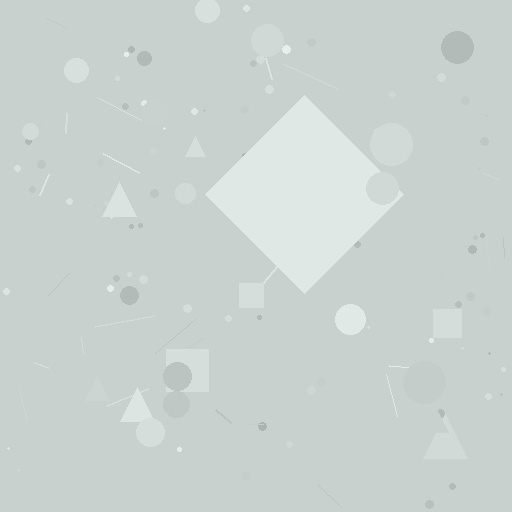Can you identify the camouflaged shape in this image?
The camouflaged shape is a diamond.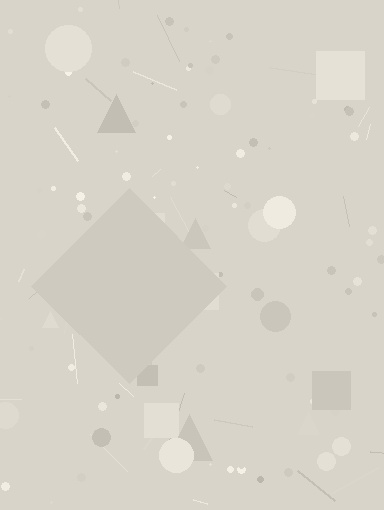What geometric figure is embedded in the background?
A diamond is embedded in the background.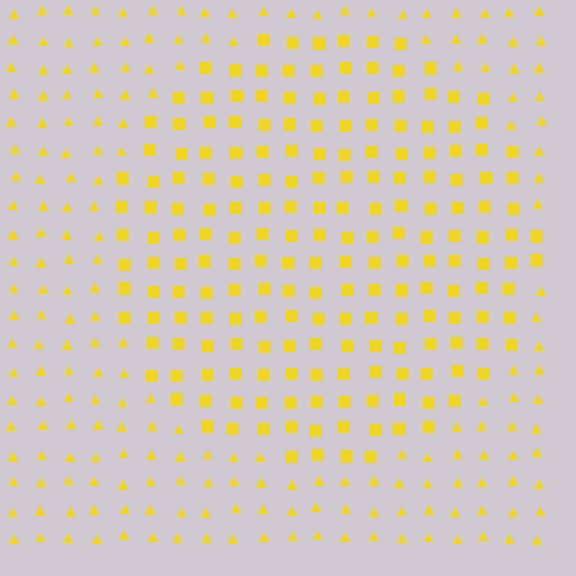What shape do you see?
I see a circle.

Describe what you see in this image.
The image is filled with small yellow elements arranged in a uniform grid. A circle-shaped region contains squares, while the surrounding area contains triangles. The boundary is defined purely by the change in element shape.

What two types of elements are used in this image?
The image uses squares inside the circle region and triangles outside it.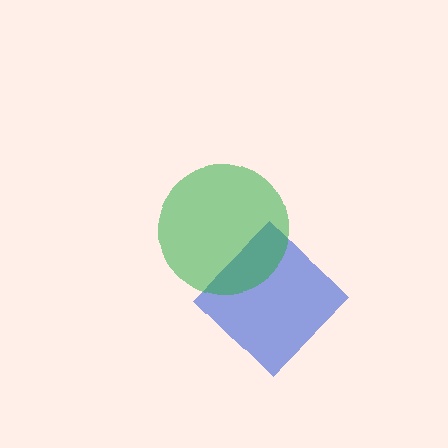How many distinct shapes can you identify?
There are 2 distinct shapes: a blue diamond, a green circle.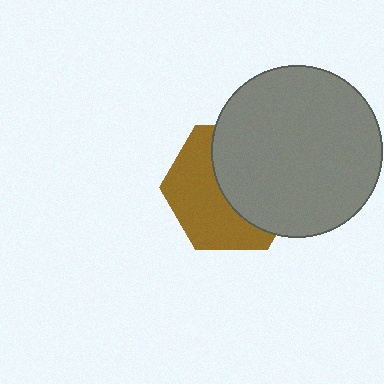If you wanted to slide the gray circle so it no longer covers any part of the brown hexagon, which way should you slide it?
Slide it right — that is the most direct way to separate the two shapes.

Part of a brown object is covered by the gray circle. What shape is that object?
It is a hexagon.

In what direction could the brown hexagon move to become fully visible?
The brown hexagon could move left. That would shift it out from behind the gray circle entirely.